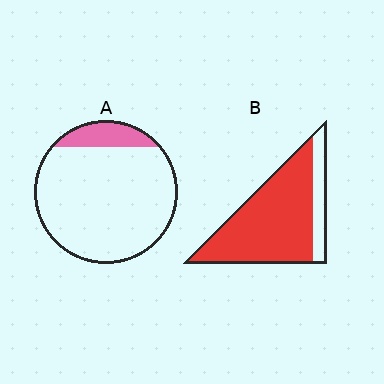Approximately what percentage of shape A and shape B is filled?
A is approximately 15% and B is approximately 80%.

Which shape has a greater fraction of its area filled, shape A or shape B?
Shape B.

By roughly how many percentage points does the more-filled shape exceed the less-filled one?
By roughly 70 percentage points (B over A).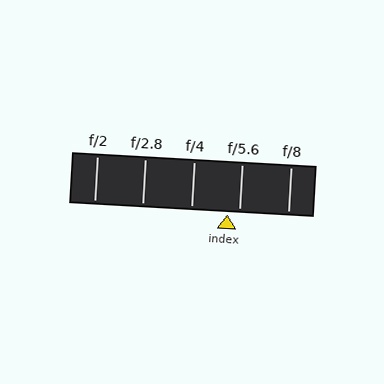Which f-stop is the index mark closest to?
The index mark is closest to f/5.6.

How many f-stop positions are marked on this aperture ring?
There are 5 f-stop positions marked.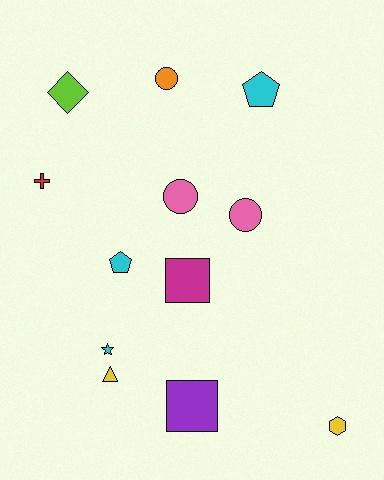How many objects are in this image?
There are 12 objects.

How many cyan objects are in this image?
There are 3 cyan objects.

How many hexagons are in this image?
There is 1 hexagon.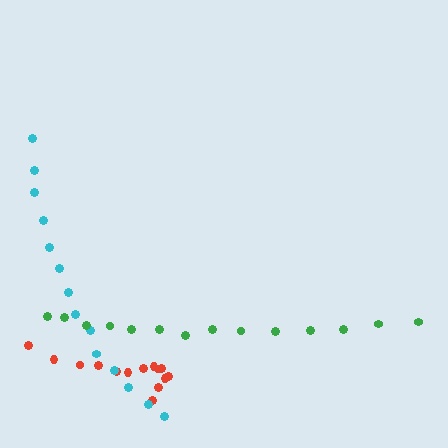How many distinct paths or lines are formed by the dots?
There are 3 distinct paths.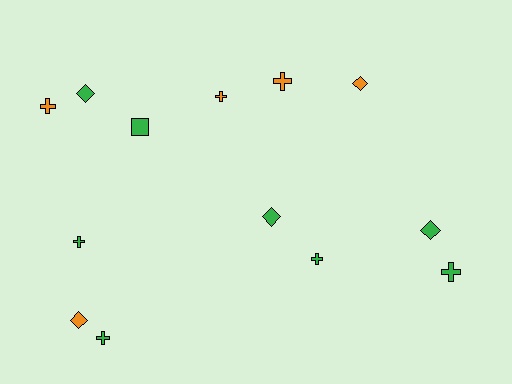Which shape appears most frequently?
Cross, with 7 objects.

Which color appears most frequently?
Green, with 8 objects.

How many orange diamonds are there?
There are 2 orange diamonds.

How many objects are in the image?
There are 13 objects.